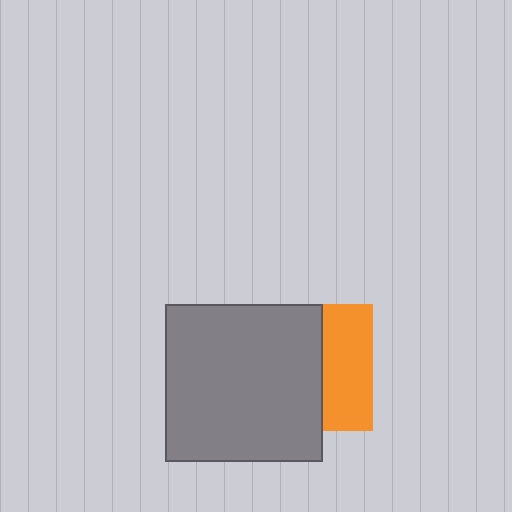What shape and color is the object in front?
The object in front is a gray square.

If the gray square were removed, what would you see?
You would see the complete orange square.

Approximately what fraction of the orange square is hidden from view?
Roughly 61% of the orange square is hidden behind the gray square.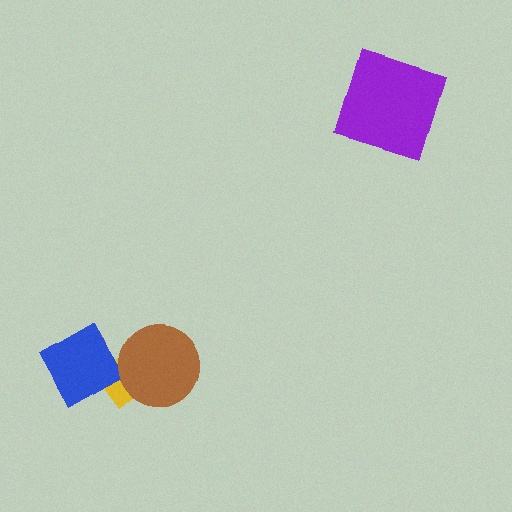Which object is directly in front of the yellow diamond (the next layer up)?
The blue diamond is directly in front of the yellow diamond.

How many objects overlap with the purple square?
0 objects overlap with the purple square.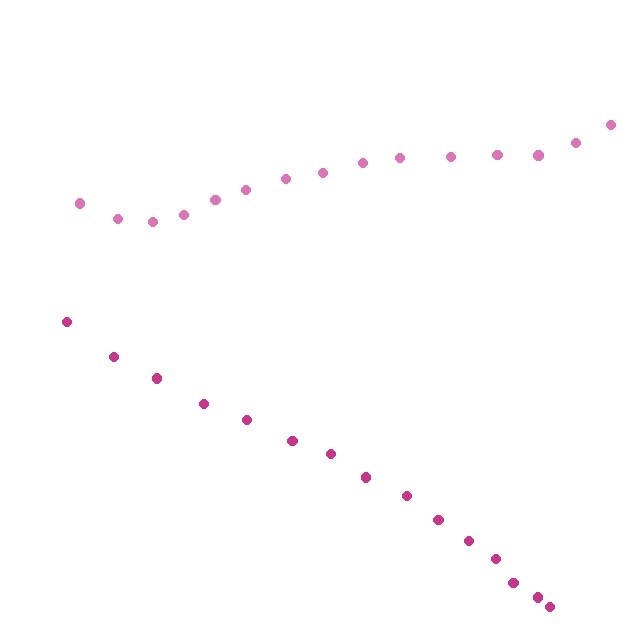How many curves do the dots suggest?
There are 2 distinct paths.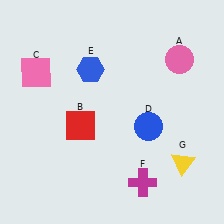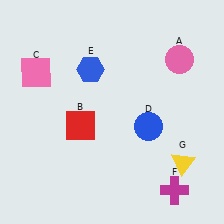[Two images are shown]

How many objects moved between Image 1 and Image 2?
1 object moved between the two images.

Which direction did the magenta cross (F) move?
The magenta cross (F) moved right.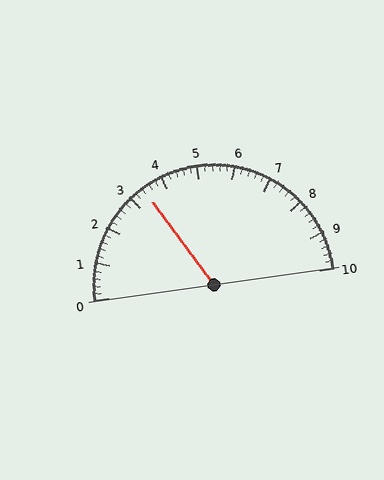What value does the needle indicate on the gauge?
The needle indicates approximately 3.4.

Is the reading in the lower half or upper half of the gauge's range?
The reading is in the lower half of the range (0 to 10).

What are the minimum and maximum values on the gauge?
The gauge ranges from 0 to 10.